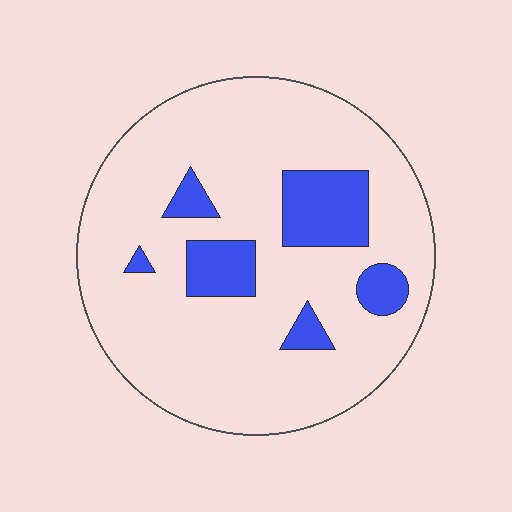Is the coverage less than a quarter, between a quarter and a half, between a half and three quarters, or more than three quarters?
Less than a quarter.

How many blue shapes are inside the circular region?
6.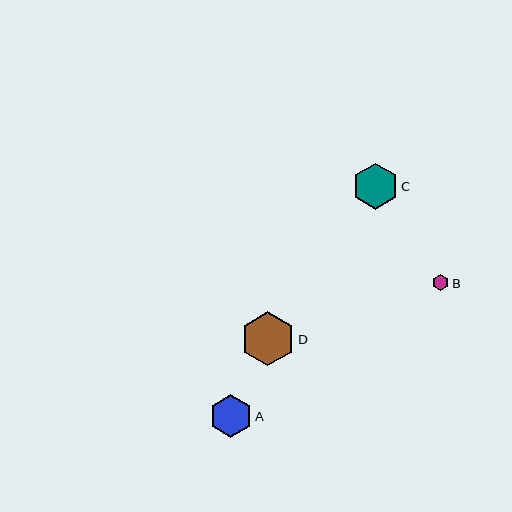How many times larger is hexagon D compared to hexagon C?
Hexagon D is approximately 1.2 times the size of hexagon C.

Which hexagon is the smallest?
Hexagon B is the smallest with a size of approximately 17 pixels.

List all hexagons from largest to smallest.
From largest to smallest: D, C, A, B.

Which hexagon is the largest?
Hexagon D is the largest with a size of approximately 54 pixels.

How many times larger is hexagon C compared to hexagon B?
Hexagon C is approximately 2.8 times the size of hexagon B.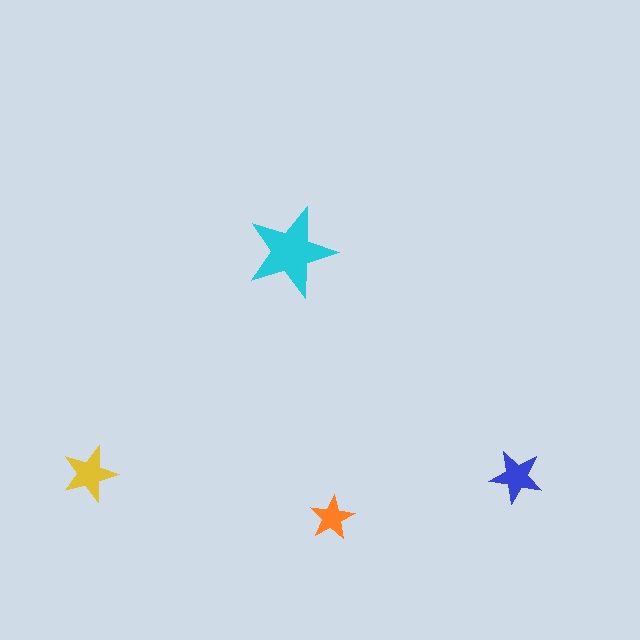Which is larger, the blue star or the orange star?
The blue one.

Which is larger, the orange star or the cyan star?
The cyan one.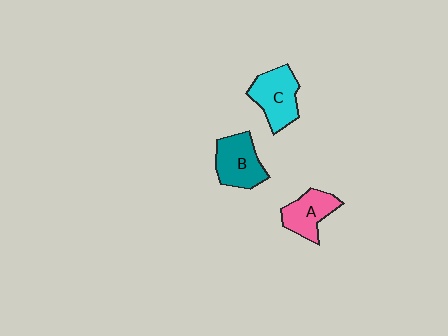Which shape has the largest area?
Shape C (cyan).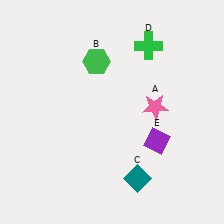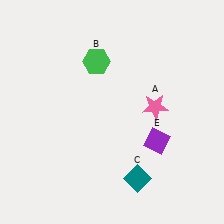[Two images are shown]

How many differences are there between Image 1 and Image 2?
There is 1 difference between the two images.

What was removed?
The green cross (D) was removed in Image 2.